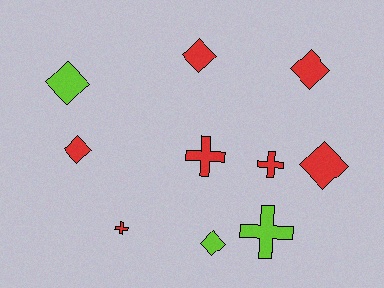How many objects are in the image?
There are 10 objects.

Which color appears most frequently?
Red, with 7 objects.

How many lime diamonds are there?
There are 2 lime diamonds.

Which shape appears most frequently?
Diamond, with 6 objects.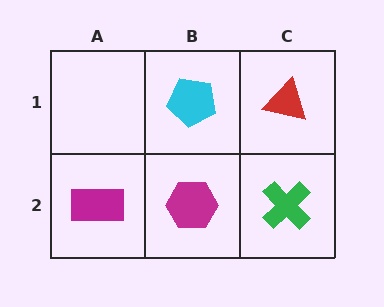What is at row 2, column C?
A green cross.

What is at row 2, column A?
A magenta rectangle.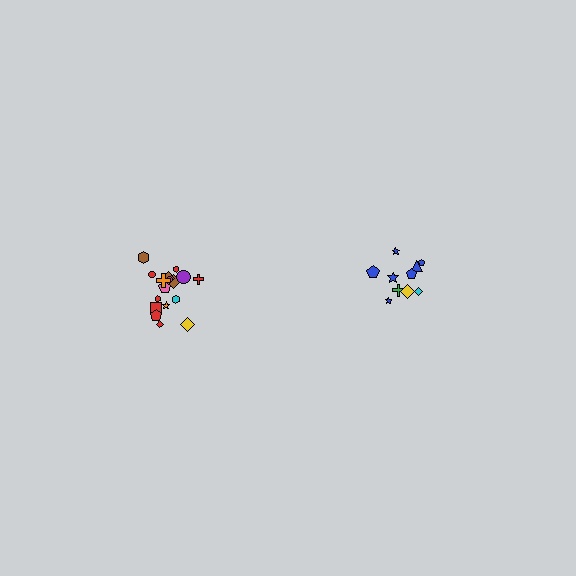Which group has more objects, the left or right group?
The left group.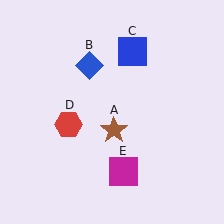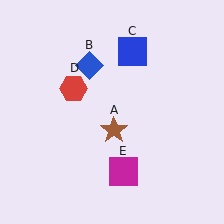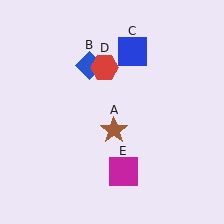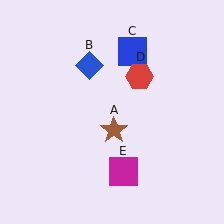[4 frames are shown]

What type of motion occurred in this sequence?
The red hexagon (object D) rotated clockwise around the center of the scene.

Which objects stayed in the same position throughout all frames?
Brown star (object A) and blue diamond (object B) and blue square (object C) and magenta square (object E) remained stationary.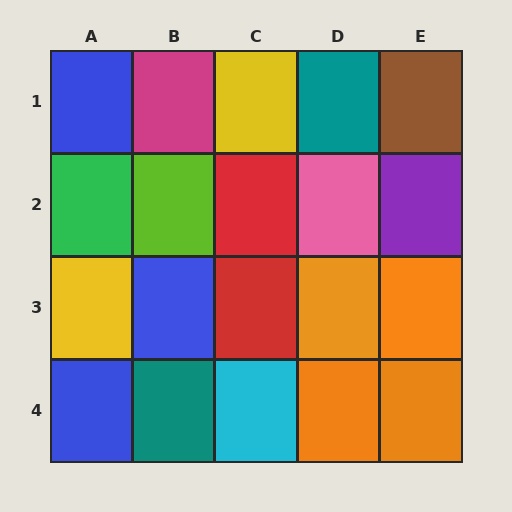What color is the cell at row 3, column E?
Orange.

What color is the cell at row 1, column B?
Magenta.